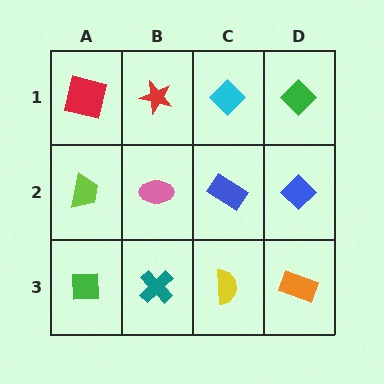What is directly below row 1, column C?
A blue rectangle.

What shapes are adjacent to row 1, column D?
A blue diamond (row 2, column D), a cyan diamond (row 1, column C).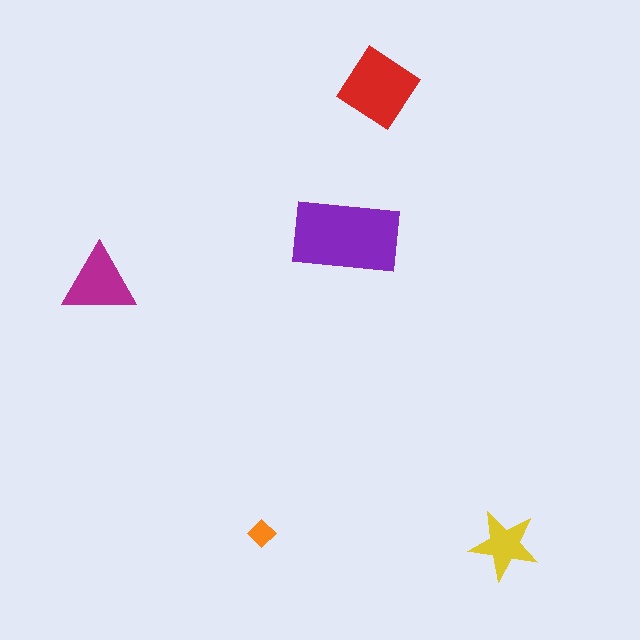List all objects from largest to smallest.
The purple rectangle, the red diamond, the magenta triangle, the yellow star, the orange diamond.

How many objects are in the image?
There are 5 objects in the image.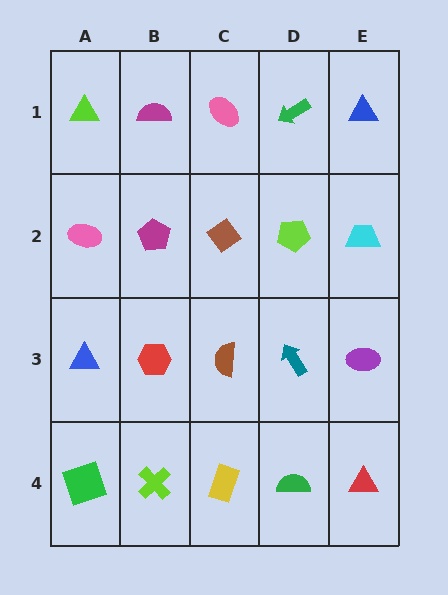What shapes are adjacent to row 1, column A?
A pink ellipse (row 2, column A), a magenta semicircle (row 1, column B).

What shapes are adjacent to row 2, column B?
A magenta semicircle (row 1, column B), a red hexagon (row 3, column B), a pink ellipse (row 2, column A), a brown diamond (row 2, column C).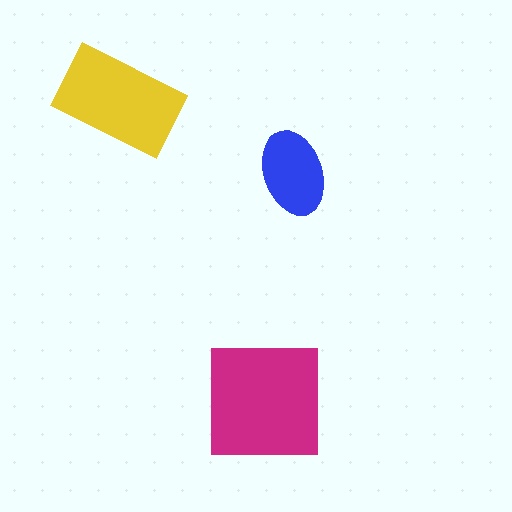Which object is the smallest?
The blue ellipse.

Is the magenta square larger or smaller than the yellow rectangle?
Larger.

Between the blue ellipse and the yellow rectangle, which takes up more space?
The yellow rectangle.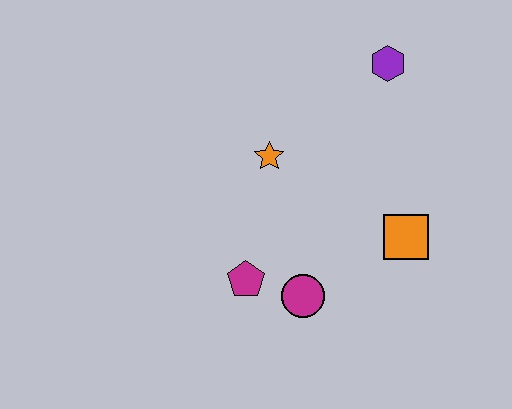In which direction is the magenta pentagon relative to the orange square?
The magenta pentagon is to the left of the orange square.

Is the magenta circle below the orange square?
Yes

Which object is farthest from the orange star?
The orange square is farthest from the orange star.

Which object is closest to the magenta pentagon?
The magenta circle is closest to the magenta pentagon.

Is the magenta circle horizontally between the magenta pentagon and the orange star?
No